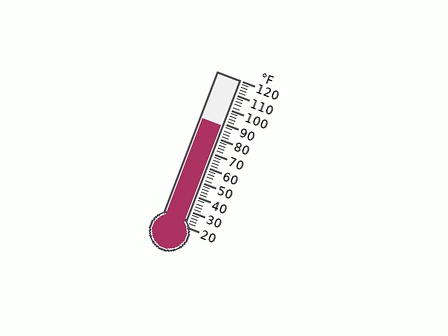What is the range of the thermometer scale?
The thermometer scale ranges from 20°F to 120°F.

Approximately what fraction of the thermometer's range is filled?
The thermometer is filled to approximately 70% of its range.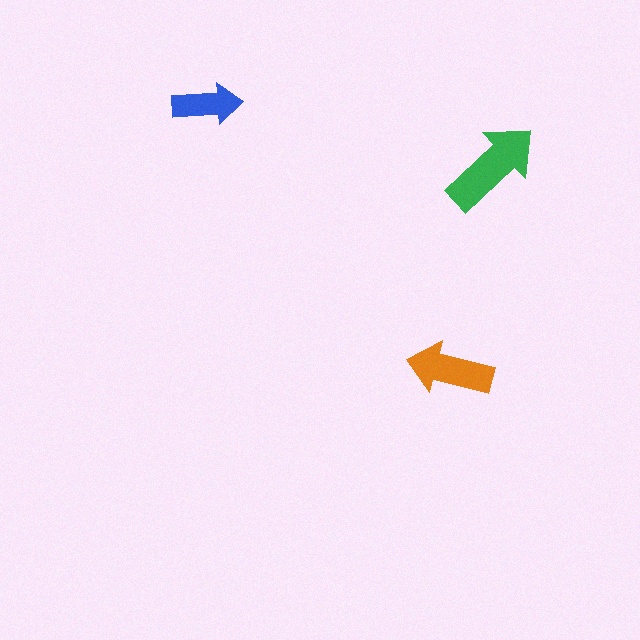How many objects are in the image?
There are 3 objects in the image.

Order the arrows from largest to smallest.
the green one, the orange one, the blue one.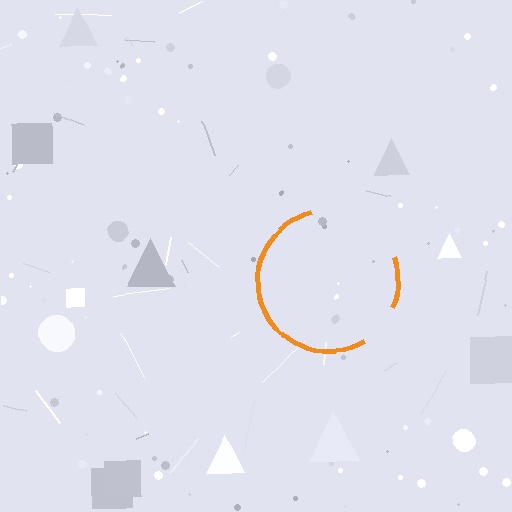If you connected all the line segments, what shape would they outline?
They would outline a circle.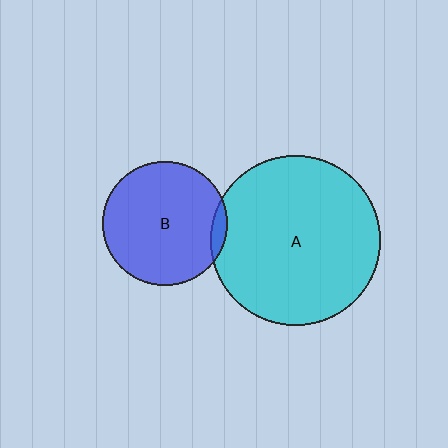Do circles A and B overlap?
Yes.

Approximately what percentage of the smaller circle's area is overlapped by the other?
Approximately 5%.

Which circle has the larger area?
Circle A (cyan).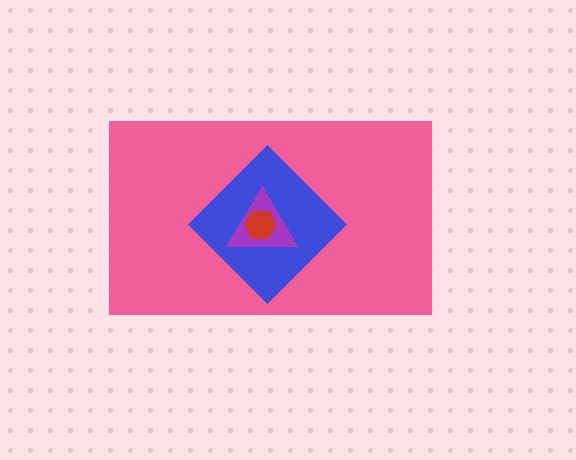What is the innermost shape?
The red hexagon.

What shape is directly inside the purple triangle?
The red hexagon.